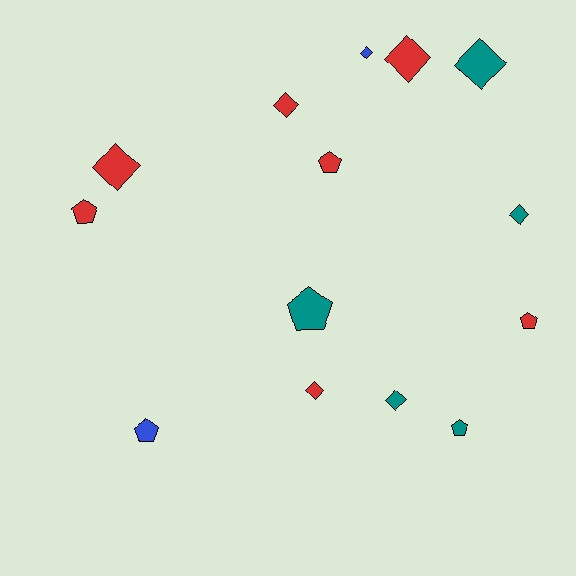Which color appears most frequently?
Red, with 7 objects.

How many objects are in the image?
There are 14 objects.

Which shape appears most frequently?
Diamond, with 8 objects.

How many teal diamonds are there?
There are 3 teal diamonds.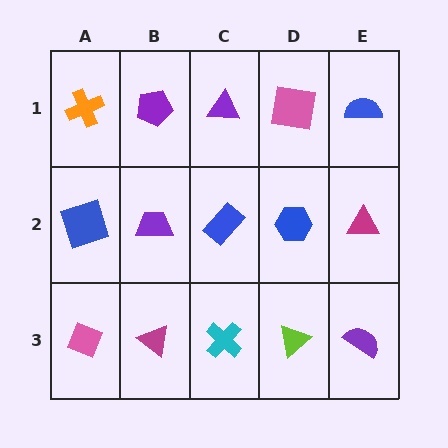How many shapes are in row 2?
5 shapes.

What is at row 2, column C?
A blue rectangle.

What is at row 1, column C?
A purple triangle.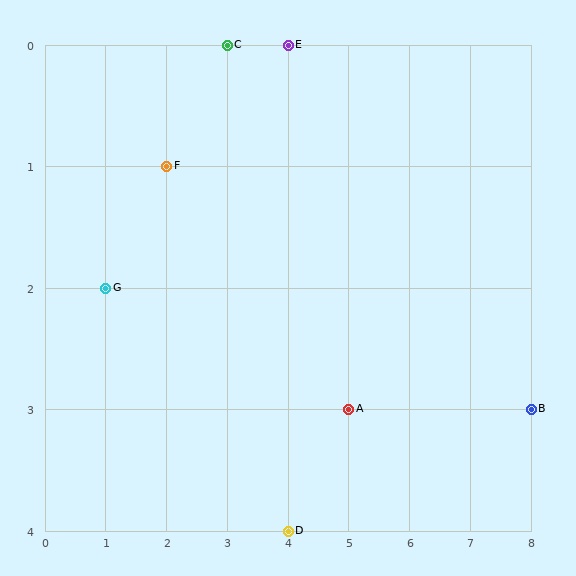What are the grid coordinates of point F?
Point F is at grid coordinates (2, 1).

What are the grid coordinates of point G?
Point G is at grid coordinates (1, 2).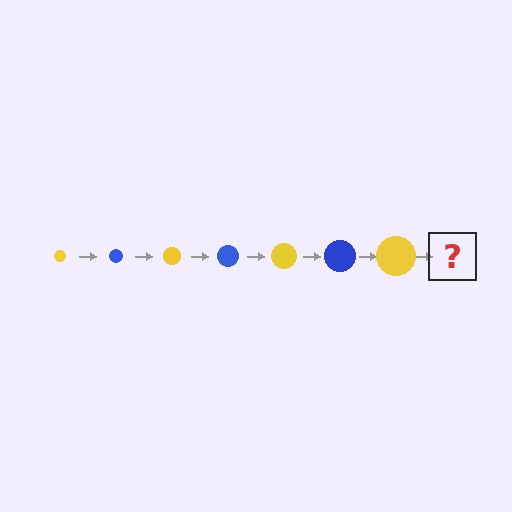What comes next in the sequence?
The next element should be a blue circle, larger than the previous one.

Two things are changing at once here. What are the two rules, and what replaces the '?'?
The two rules are that the circle grows larger each step and the color cycles through yellow and blue. The '?' should be a blue circle, larger than the previous one.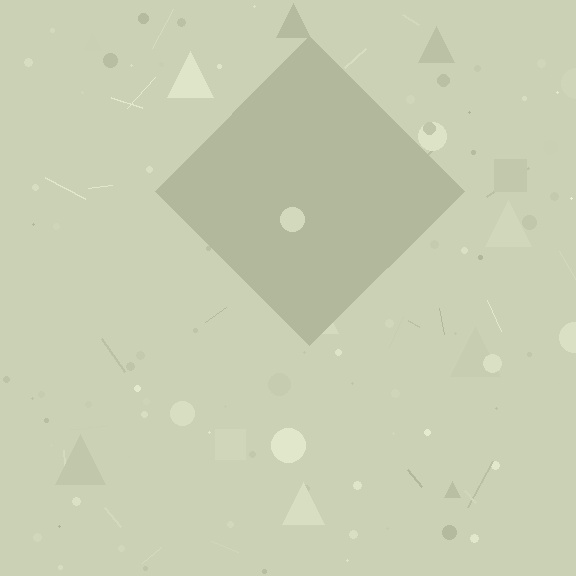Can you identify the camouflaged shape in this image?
The camouflaged shape is a diamond.